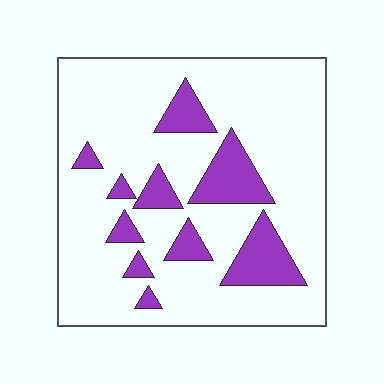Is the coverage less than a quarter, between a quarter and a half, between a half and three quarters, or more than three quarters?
Less than a quarter.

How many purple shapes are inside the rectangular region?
10.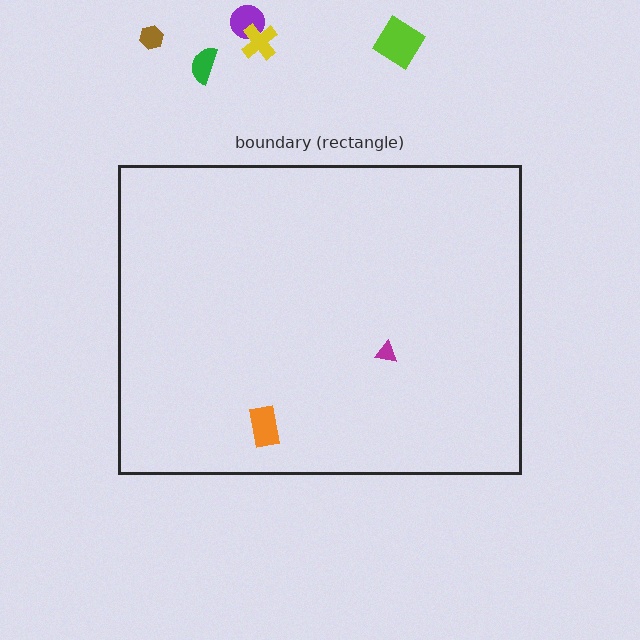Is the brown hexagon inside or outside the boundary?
Outside.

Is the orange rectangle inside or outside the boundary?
Inside.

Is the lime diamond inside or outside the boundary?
Outside.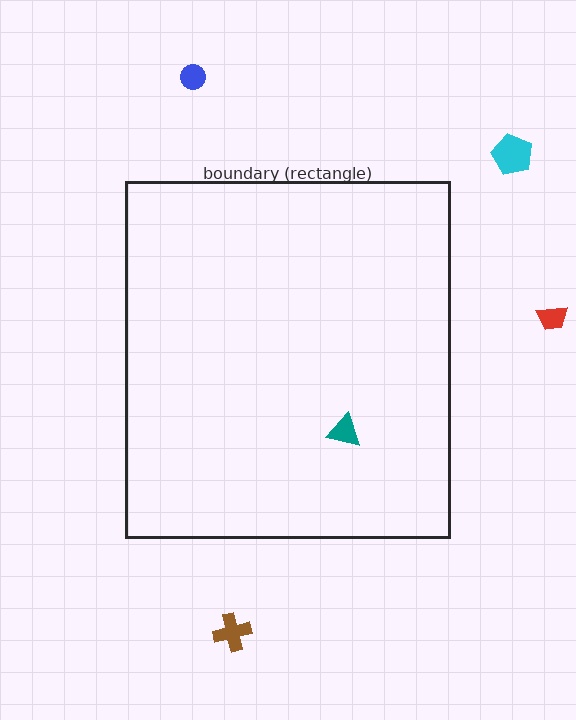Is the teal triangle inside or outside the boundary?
Inside.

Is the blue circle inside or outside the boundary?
Outside.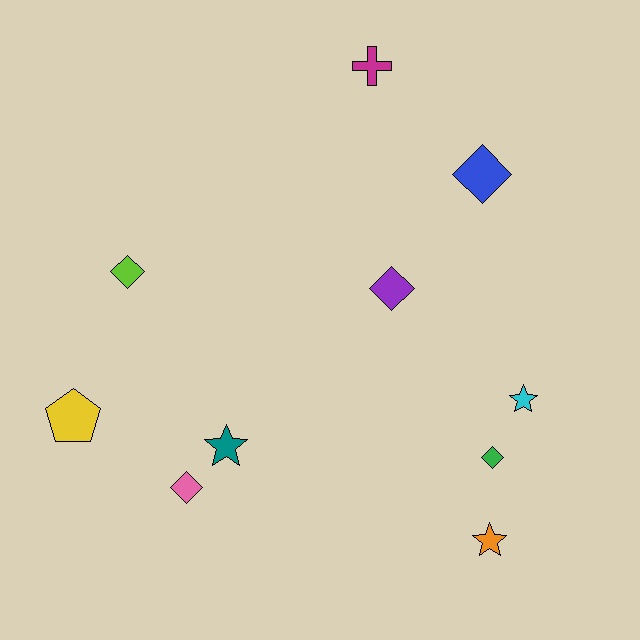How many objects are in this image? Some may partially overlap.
There are 10 objects.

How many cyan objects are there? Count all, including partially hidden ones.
There is 1 cyan object.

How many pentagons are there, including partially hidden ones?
There is 1 pentagon.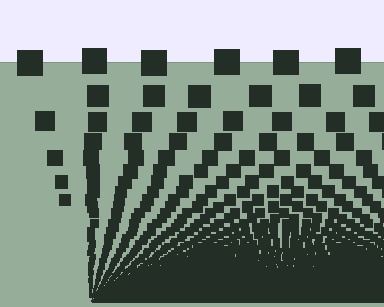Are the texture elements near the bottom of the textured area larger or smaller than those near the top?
Smaller. The gradient is inverted — elements near the bottom are smaller and denser.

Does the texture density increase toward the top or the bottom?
Density increases toward the bottom.